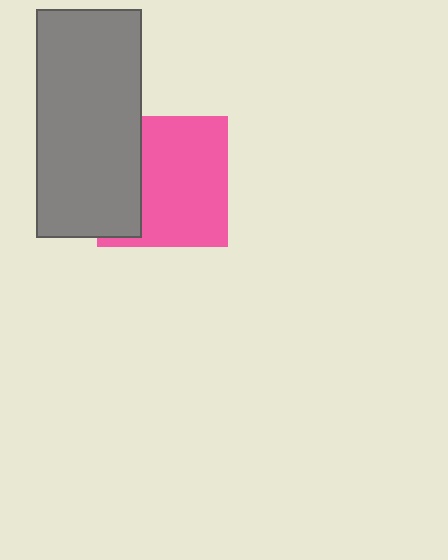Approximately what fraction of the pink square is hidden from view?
Roughly 31% of the pink square is hidden behind the gray rectangle.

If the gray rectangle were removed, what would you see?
You would see the complete pink square.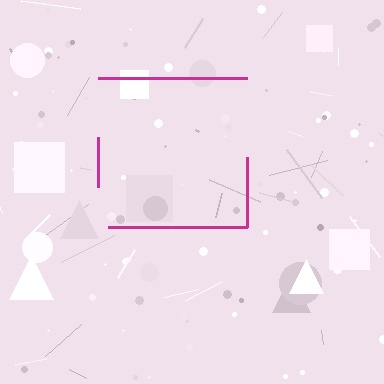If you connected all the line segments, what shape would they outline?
They would outline a square.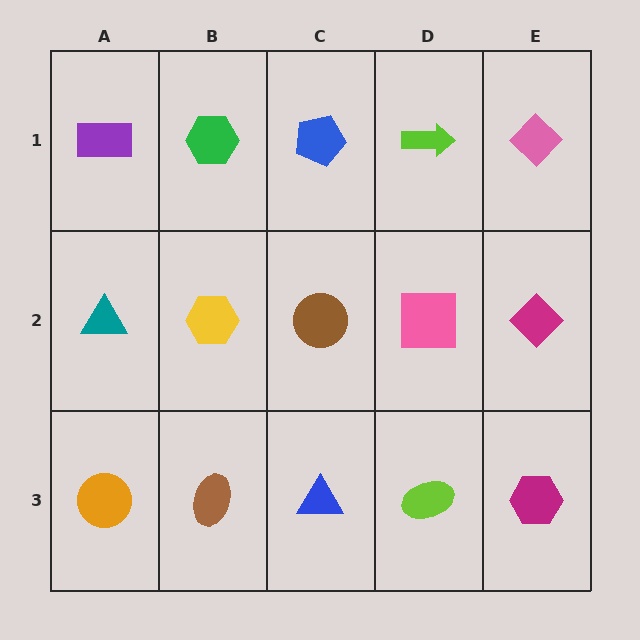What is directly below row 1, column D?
A pink square.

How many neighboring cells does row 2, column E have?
3.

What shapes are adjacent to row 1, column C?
A brown circle (row 2, column C), a green hexagon (row 1, column B), a lime arrow (row 1, column D).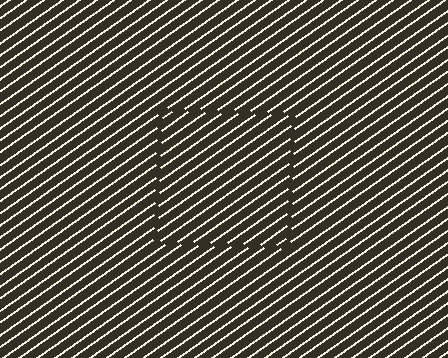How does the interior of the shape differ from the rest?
The interior of the shape contains the same grating, shifted by half a period — the contour is defined by the phase discontinuity where line-ends from the inner and outer gratings abut.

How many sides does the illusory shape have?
4 sides — the line-ends trace a square.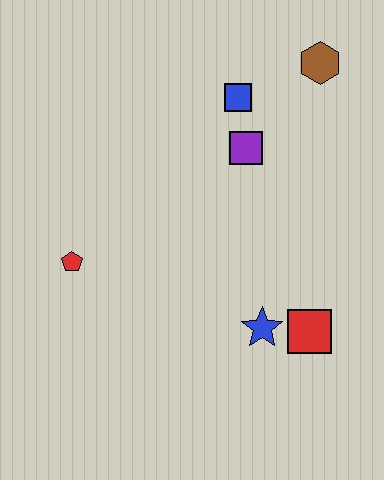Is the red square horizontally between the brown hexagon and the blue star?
Yes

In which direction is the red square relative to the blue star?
The red square is to the right of the blue star.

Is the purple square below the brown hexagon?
Yes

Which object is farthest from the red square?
The brown hexagon is farthest from the red square.